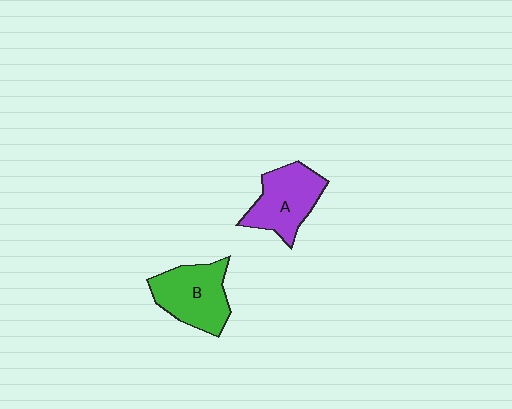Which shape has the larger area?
Shape B (green).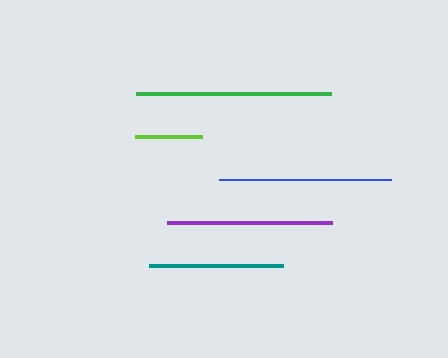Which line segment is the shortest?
The lime line is the shortest at approximately 66 pixels.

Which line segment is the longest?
The green line is the longest at approximately 195 pixels.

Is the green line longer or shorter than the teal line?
The green line is longer than the teal line.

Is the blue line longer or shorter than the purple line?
The blue line is longer than the purple line.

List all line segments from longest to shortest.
From longest to shortest: green, blue, purple, teal, lime.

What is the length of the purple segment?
The purple segment is approximately 165 pixels long.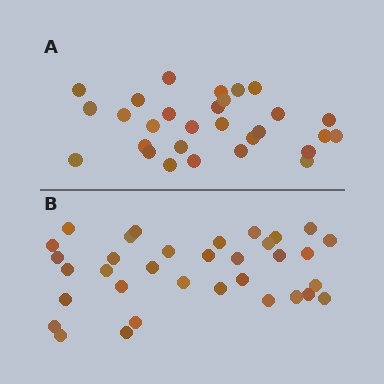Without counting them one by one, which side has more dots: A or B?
Region B (the bottom region) has more dots.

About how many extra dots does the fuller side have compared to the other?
Region B has about 5 more dots than region A.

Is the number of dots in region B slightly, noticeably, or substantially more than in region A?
Region B has only slightly more — the two regions are fairly close. The ratio is roughly 1.2 to 1.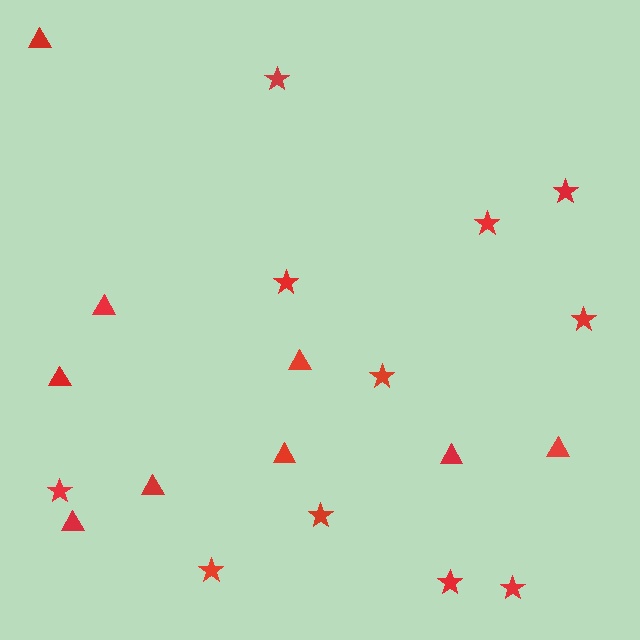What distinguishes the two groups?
There are 2 groups: one group of triangles (9) and one group of stars (11).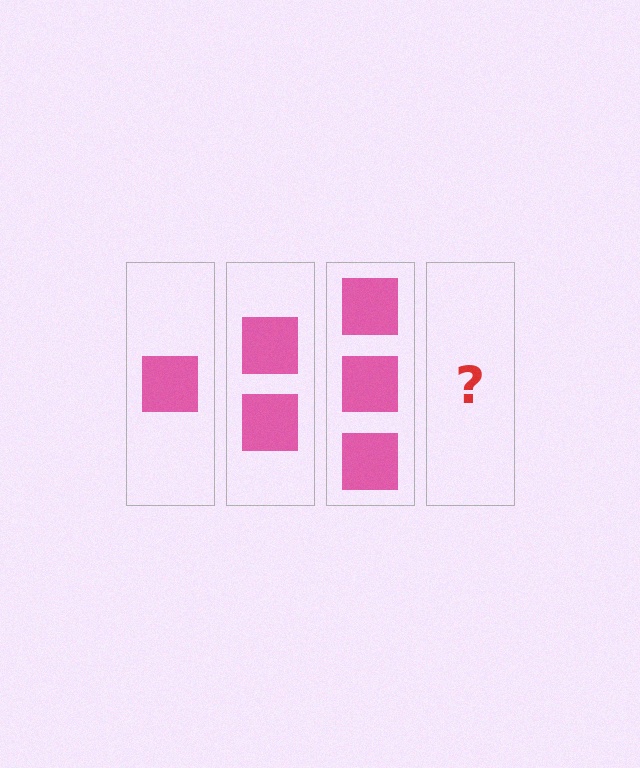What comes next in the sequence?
The next element should be 4 squares.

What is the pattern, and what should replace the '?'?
The pattern is that each step adds one more square. The '?' should be 4 squares.